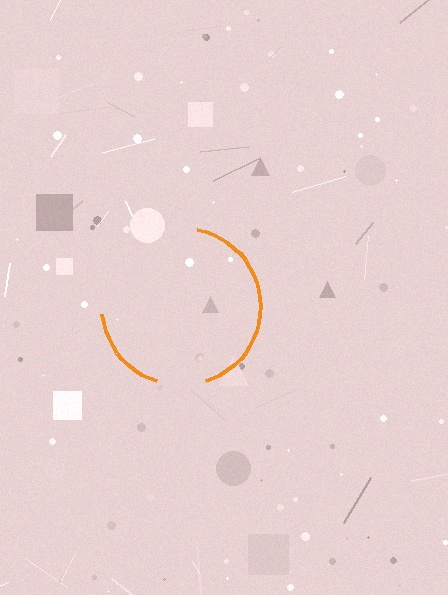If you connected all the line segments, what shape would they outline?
They would outline a circle.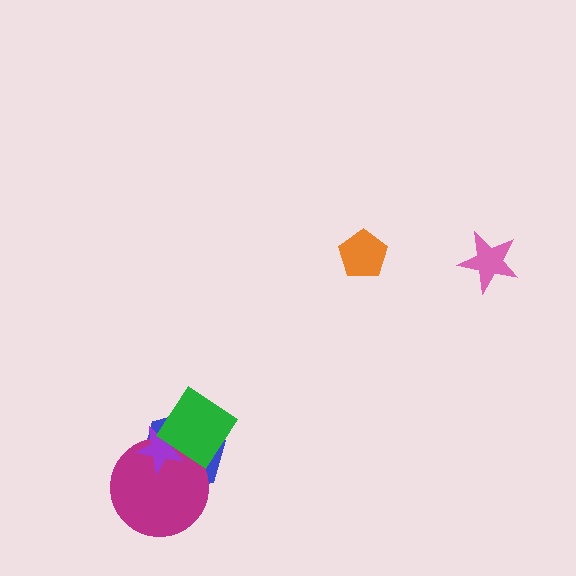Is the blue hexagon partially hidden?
Yes, it is partially covered by another shape.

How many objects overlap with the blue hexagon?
3 objects overlap with the blue hexagon.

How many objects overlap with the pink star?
0 objects overlap with the pink star.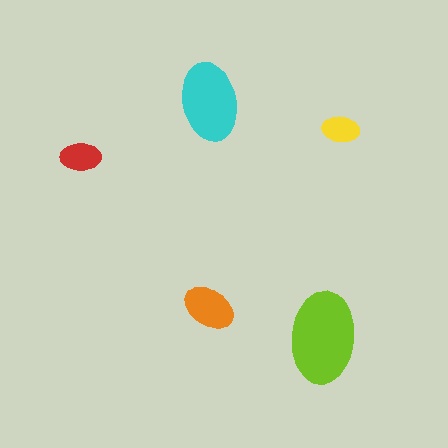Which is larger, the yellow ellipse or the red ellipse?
The red one.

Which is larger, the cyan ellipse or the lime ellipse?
The lime one.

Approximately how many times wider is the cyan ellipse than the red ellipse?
About 2 times wider.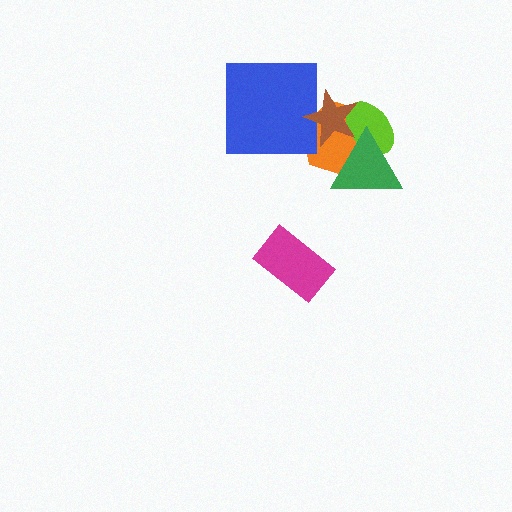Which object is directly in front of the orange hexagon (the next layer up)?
The blue square is directly in front of the orange hexagon.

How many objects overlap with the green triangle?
3 objects overlap with the green triangle.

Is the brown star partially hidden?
No, no other shape covers it.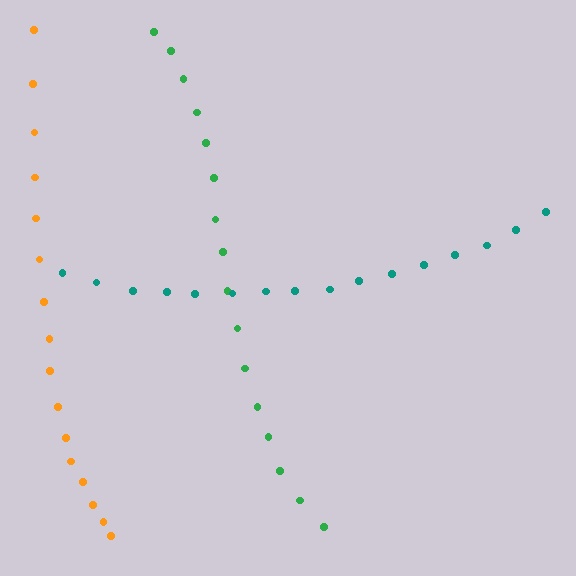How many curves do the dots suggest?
There are 3 distinct paths.